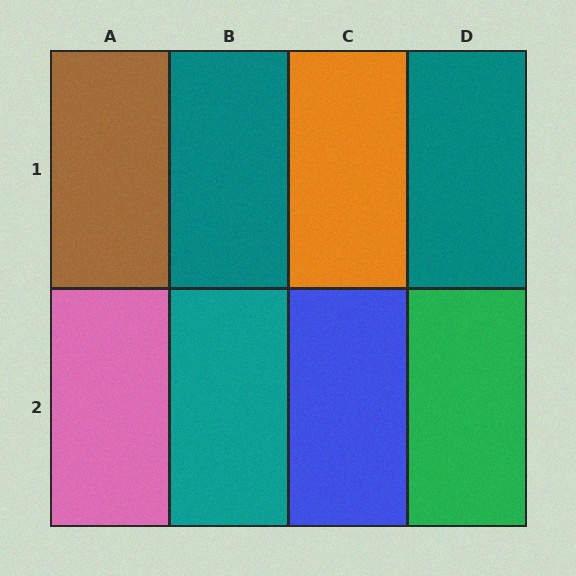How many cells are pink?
1 cell is pink.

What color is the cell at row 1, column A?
Brown.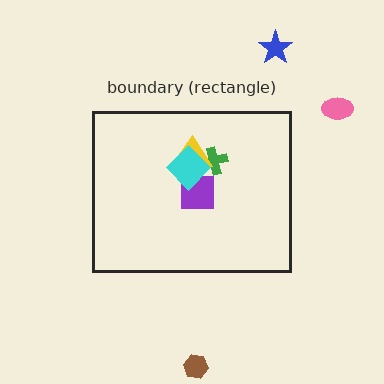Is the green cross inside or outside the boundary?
Inside.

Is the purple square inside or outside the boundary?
Inside.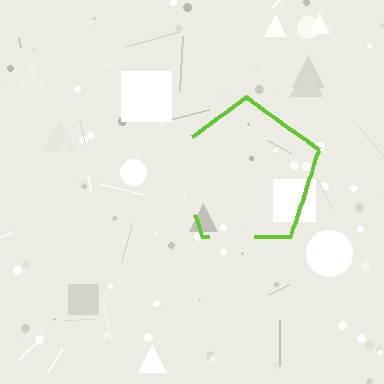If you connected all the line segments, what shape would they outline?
They would outline a pentagon.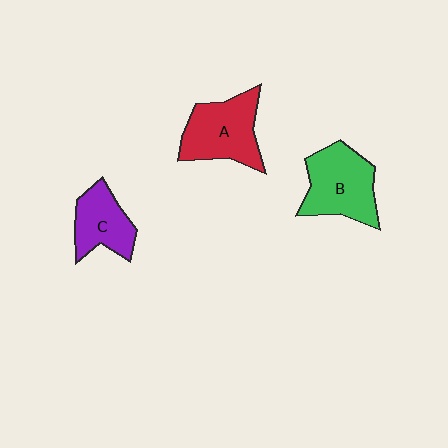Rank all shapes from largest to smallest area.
From largest to smallest: B (green), A (red), C (purple).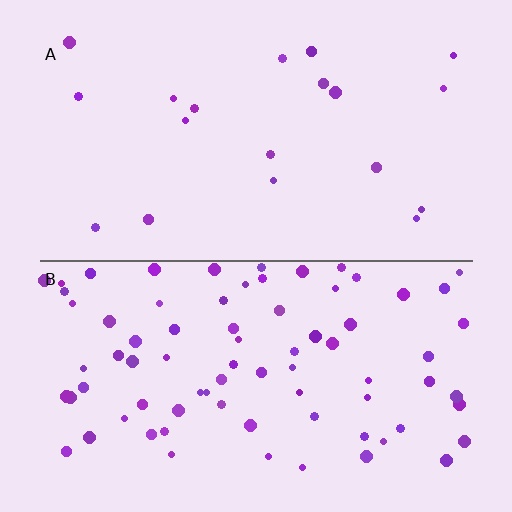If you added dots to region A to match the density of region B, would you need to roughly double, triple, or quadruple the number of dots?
Approximately quadruple.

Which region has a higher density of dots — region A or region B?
B (the bottom).